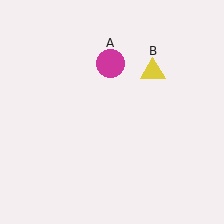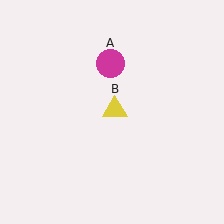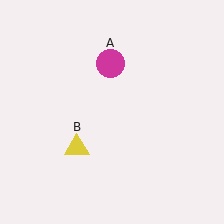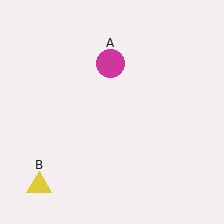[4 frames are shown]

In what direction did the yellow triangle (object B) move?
The yellow triangle (object B) moved down and to the left.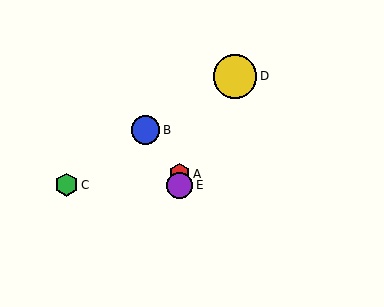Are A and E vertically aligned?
Yes, both are at x≈179.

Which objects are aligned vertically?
Objects A, E are aligned vertically.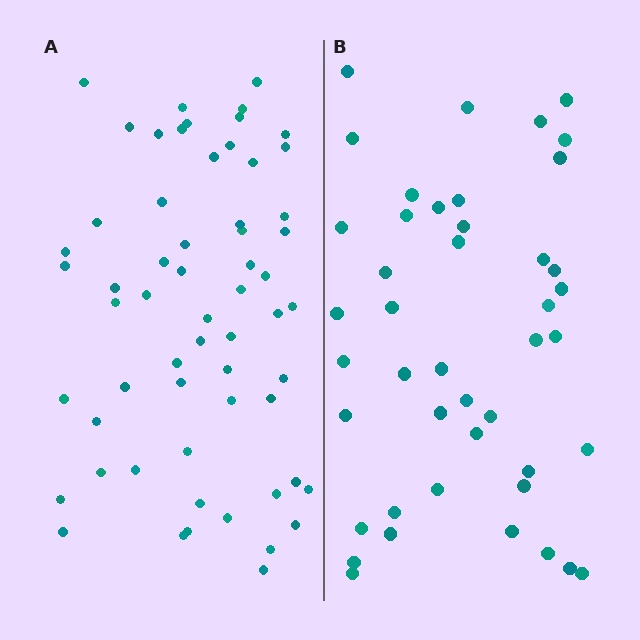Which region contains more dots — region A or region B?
Region A (the left region) has more dots.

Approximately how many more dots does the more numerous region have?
Region A has approximately 15 more dots than region B.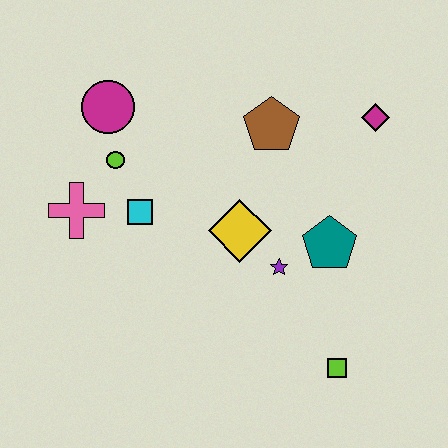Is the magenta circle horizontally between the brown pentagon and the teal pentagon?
No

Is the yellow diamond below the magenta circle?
Yes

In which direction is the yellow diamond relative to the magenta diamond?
The yellow diamond is to the left of the magenta diamond.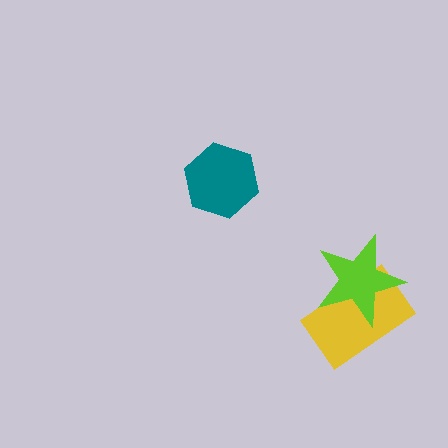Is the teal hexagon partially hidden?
No, no other shape covers it.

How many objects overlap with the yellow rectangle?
1 object overlaps with the yellow rectangle.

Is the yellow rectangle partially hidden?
Yes, it is partially covered by another shape.